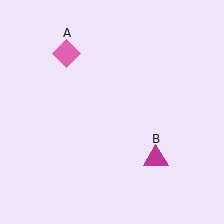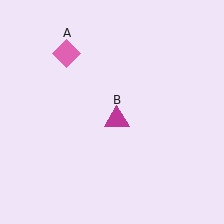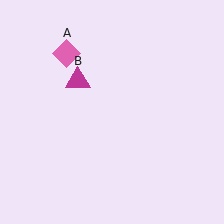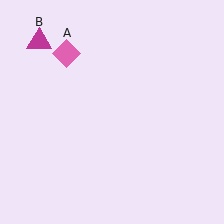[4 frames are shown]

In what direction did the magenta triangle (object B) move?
The magenta triangle (object B) moved up and to the left.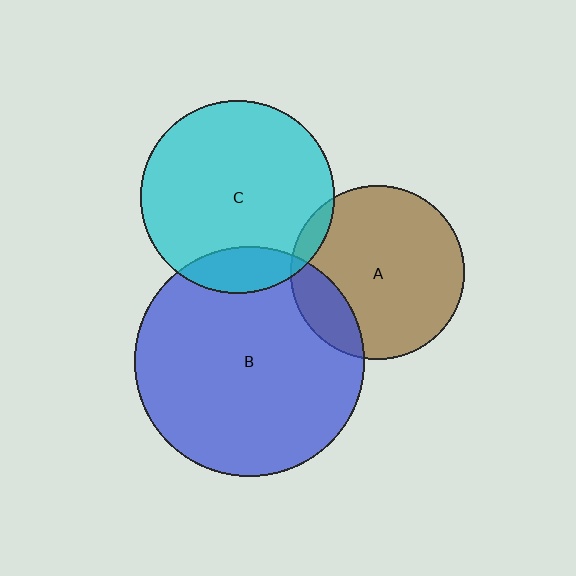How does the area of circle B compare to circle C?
Approximately 1.4 times.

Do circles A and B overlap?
Yes.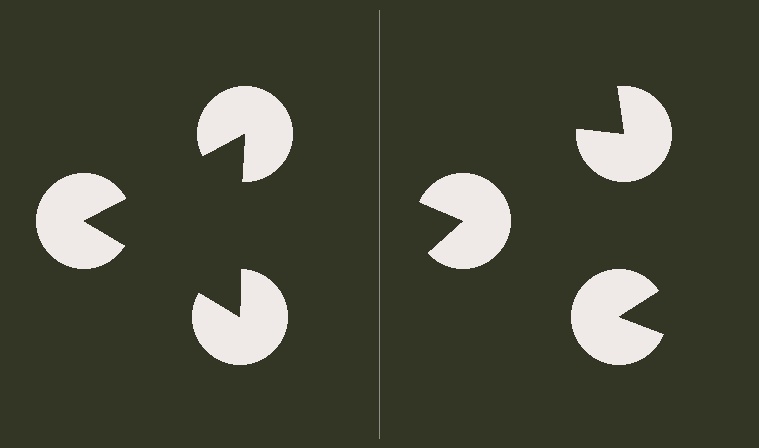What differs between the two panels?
The pac-man discs are positioned identically on both sides; only the wedge orientations differ. On the left they align to a triangle; on the right they are misaligned.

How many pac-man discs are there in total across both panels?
6 — 3 on each side.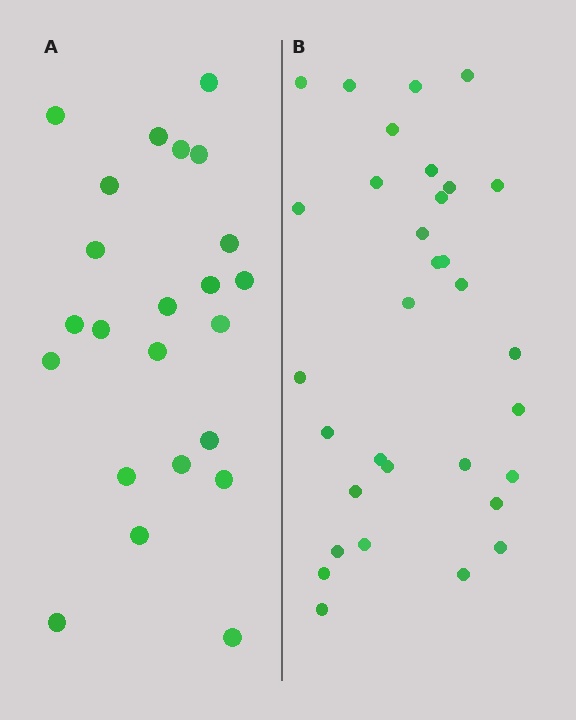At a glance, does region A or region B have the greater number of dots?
Region B (the right region) has more dots.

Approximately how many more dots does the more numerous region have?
Region B has roughly 8 or so more dots than region A.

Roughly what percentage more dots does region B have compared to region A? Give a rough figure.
About 40% more.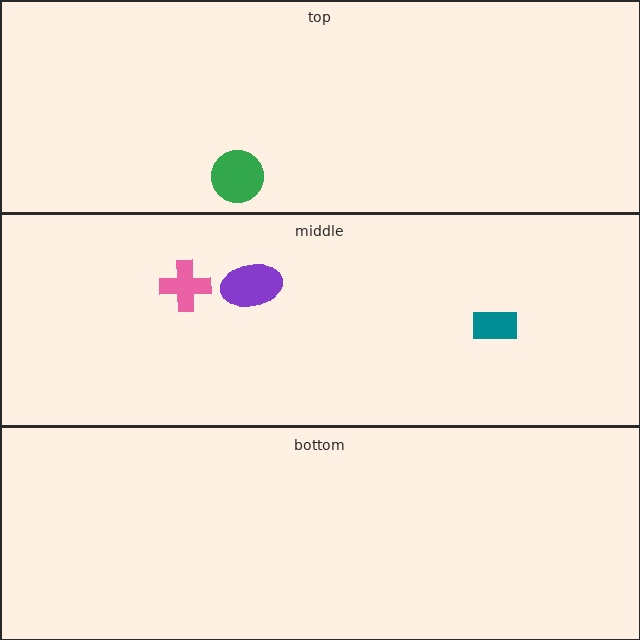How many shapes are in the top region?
1.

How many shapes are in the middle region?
3.